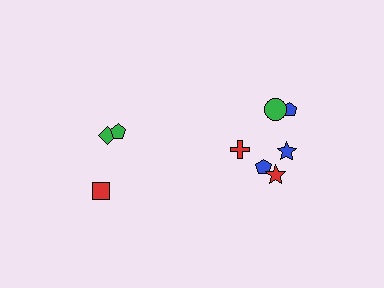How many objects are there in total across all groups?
There are 9 objects.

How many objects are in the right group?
There are 6 objects.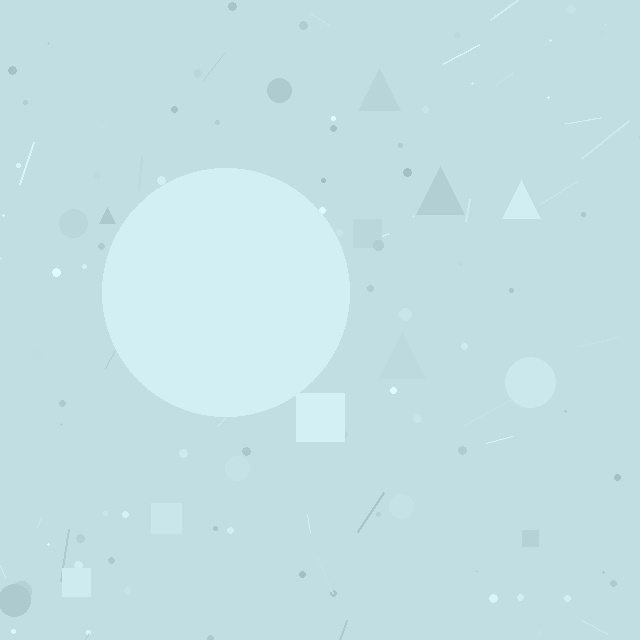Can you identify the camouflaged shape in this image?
The camouflaged shape is a circle.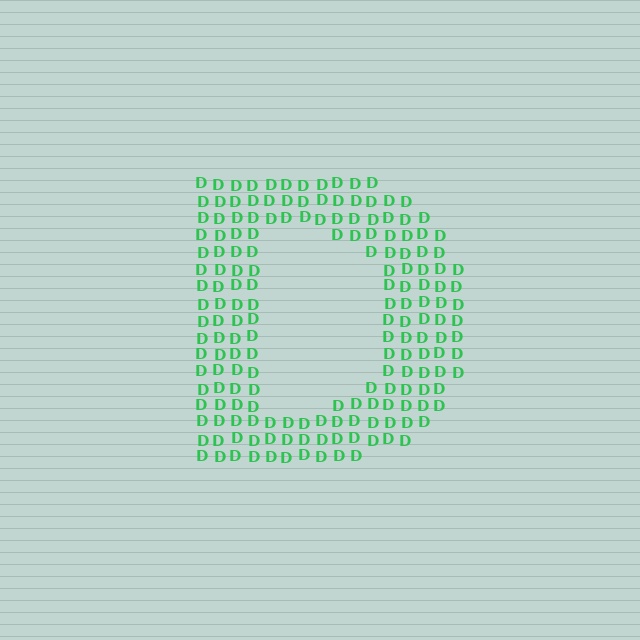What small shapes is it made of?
It is made of small letter D's.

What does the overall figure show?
The overall figure shows the letter D.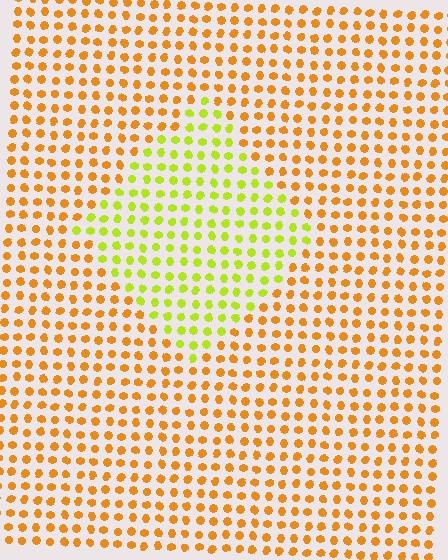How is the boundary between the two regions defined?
The boundary is defined purely by a slight shift in hue (about 43 degrees). Spacing, size, and orientation are identical on both sides.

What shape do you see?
I see a diamond.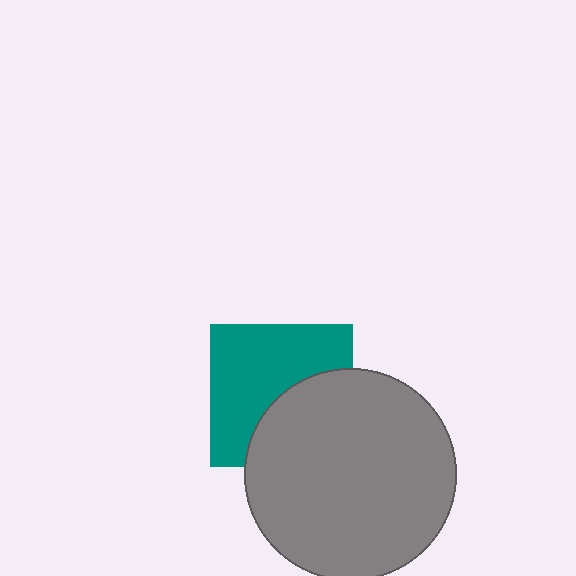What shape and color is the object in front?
The object in front is a gray circle.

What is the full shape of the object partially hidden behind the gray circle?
The partially hidden object is a teal square.